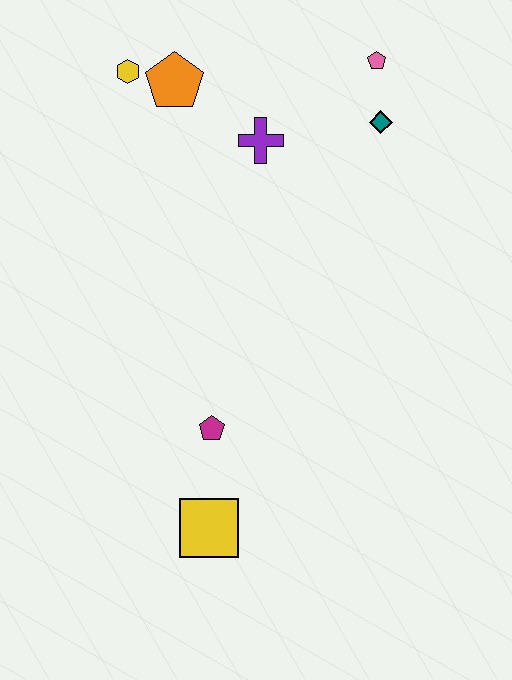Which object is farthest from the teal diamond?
The yellow square is farthest from the teal diamond.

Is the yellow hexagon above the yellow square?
Yes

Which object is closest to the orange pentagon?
The yellow hexagon is closest to the orange pentagon.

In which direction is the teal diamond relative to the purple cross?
The teal diamond is to the right of the purple cross.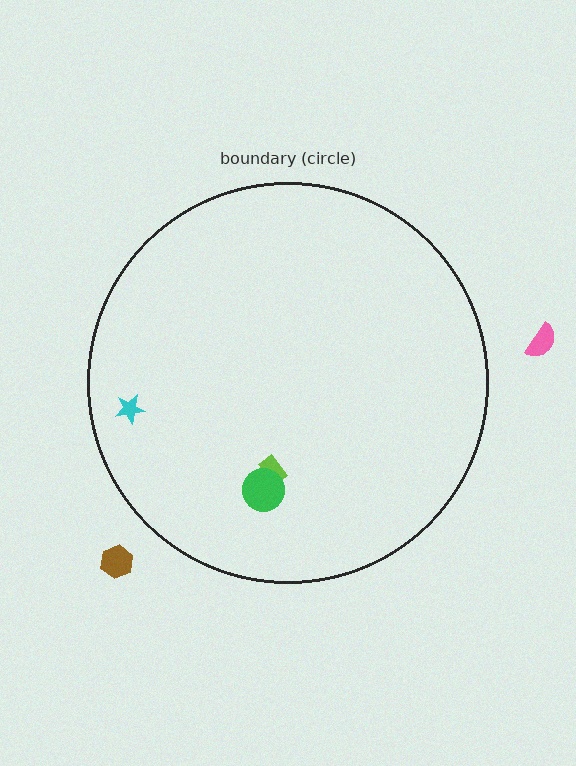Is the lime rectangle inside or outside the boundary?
Inside.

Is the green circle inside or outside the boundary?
Inside.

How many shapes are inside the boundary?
3 inside, 2 outside.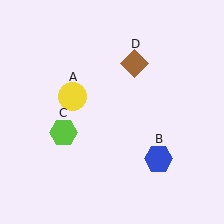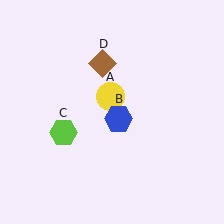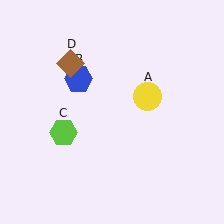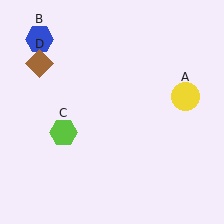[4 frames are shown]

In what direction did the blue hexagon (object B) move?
The blue hexagon (object B) moved up and to the left.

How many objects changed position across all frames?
3 objects changed position: yellow circle (object A), blue hexagon (object B), brown diamond (object D).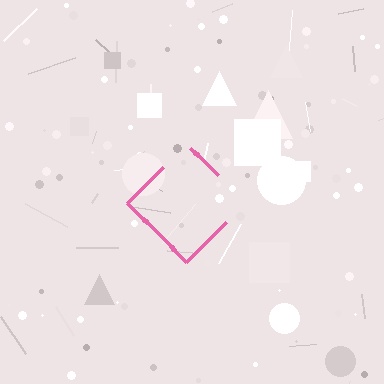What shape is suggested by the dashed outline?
The dashed outline suggests a diamond.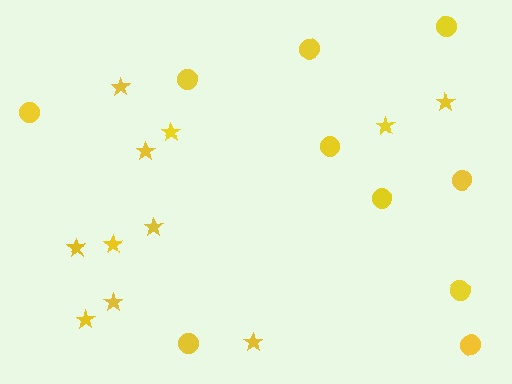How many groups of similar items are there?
There are 2 groups: one group of stars (11) and one group of circles (10).